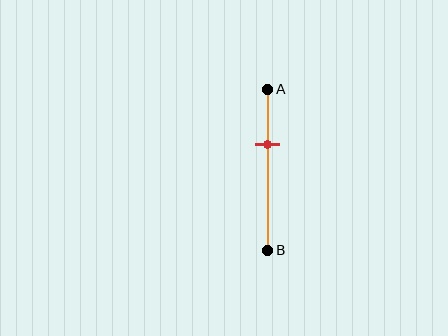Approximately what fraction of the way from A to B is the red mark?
The red mark is approximately 35% of the way from A to B.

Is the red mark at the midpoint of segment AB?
No, the mark is at about 35% from A, not at the 50% midpoint.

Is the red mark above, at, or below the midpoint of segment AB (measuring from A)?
The red mark is above the midpoint of segment AB.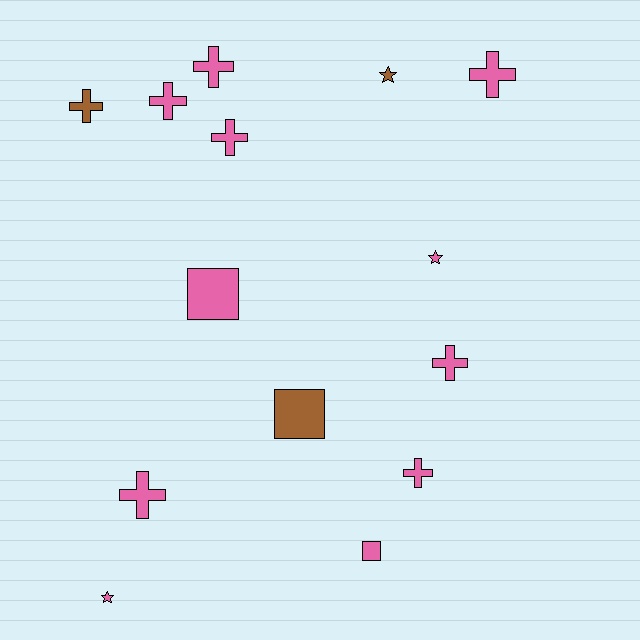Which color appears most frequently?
Pink, with 11 objects.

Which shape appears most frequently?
Cross, with 8 objects.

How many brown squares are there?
There is 1 brown square.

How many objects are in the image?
There are 14 objects.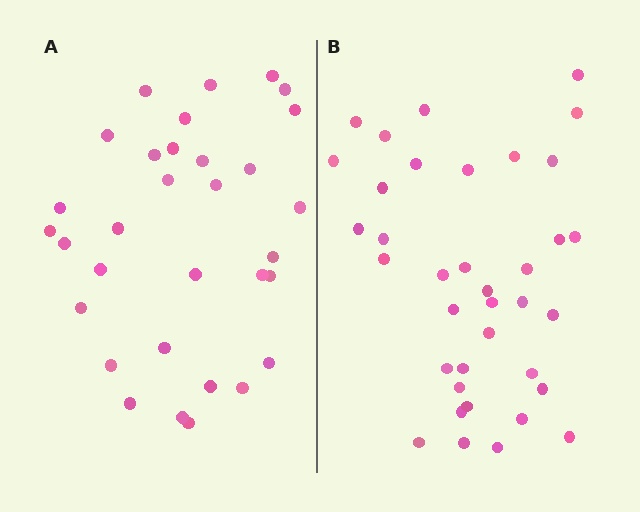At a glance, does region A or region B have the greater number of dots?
Region B (the right region) has more dots.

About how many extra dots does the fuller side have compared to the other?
Region B has about 5 more dots than region A.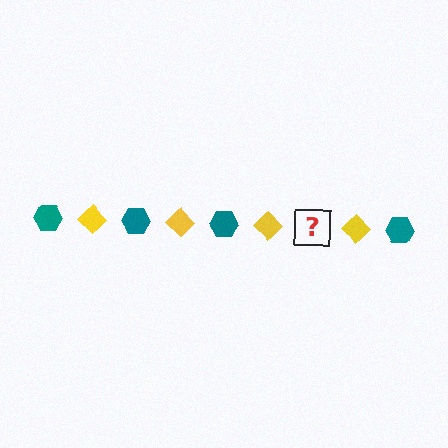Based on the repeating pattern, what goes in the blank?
The blank should be a teal hexagon.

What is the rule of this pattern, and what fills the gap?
The rule is that the pattern alternates between teal hexagon and yellow diamond. The gap should be filled with a teal hexagon.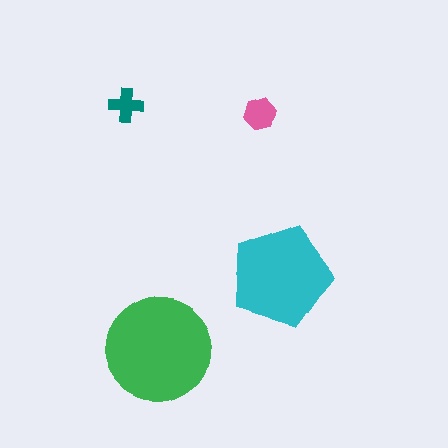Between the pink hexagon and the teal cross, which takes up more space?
The pink hexagon.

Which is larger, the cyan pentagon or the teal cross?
The cyan pentagon.